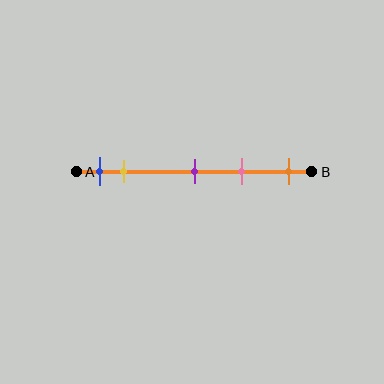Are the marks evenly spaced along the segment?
No, the marks are not evenly spaced.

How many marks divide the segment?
There are 5 marks dividing the segment.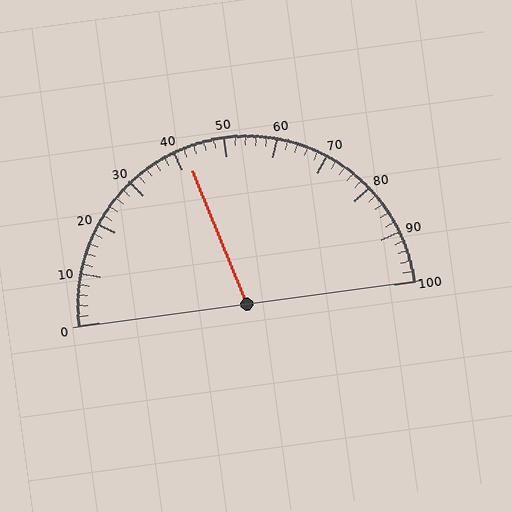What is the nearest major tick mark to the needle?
The nearest major tick mark is 40.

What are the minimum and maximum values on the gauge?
The gauge ranges from 0 to 100.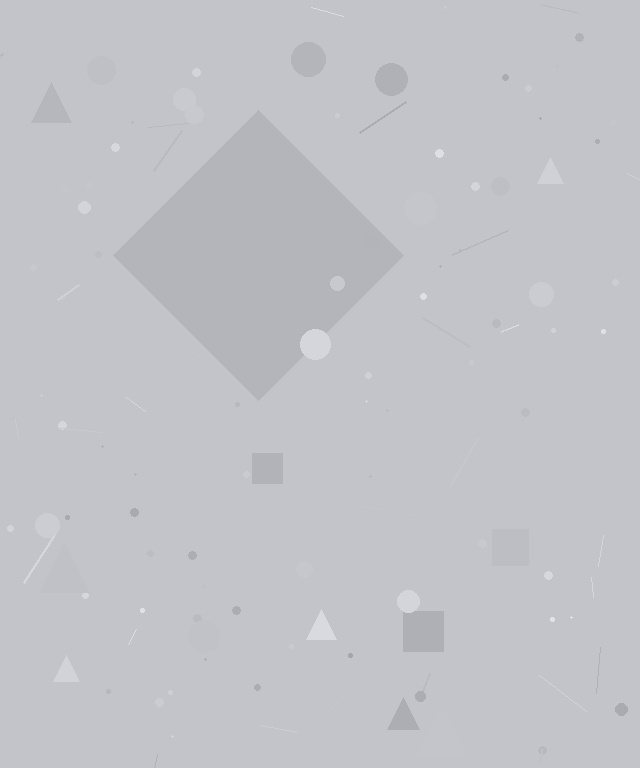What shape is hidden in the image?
A diamond is hidden in the image.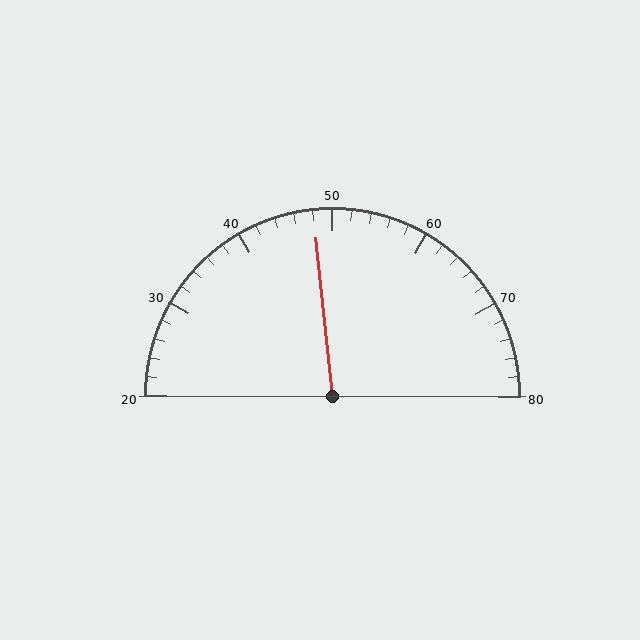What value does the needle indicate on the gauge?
The needle indicates approximately 48.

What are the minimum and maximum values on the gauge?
The gauge ranges from 20 to 80.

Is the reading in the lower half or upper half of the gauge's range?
The reading is in the lower half of the range (20 to 80).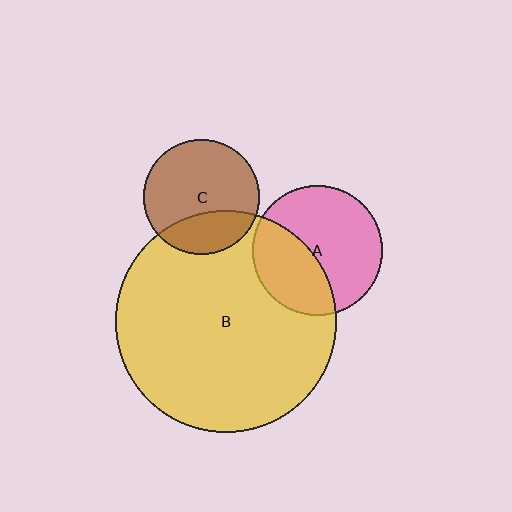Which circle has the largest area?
Circle B (yellow).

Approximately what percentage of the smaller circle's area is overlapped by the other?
Approximately 30%.